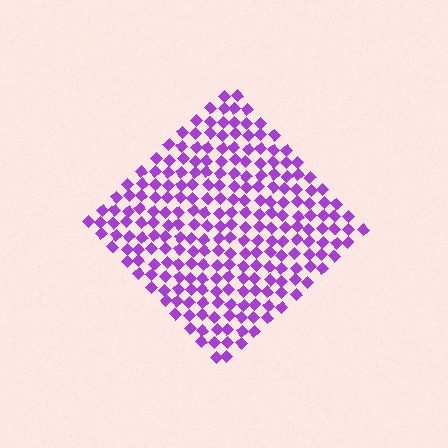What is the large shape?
The large shape is a diamond.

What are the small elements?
The small elements are diamonds.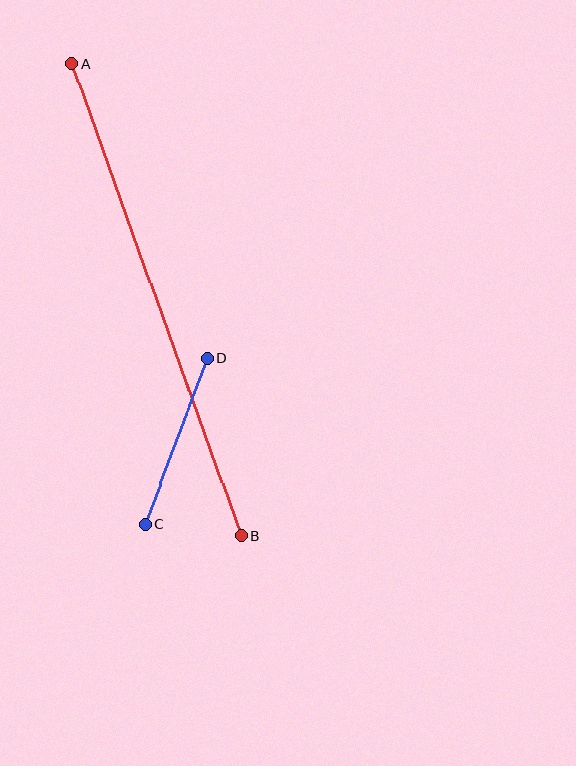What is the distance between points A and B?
The distance is approximately 501 pixels.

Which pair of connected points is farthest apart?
Points A and B are farthest apart.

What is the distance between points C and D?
The distance is approximately 177 pixels.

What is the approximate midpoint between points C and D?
The midpoint is at approximately (176, 441) pixels.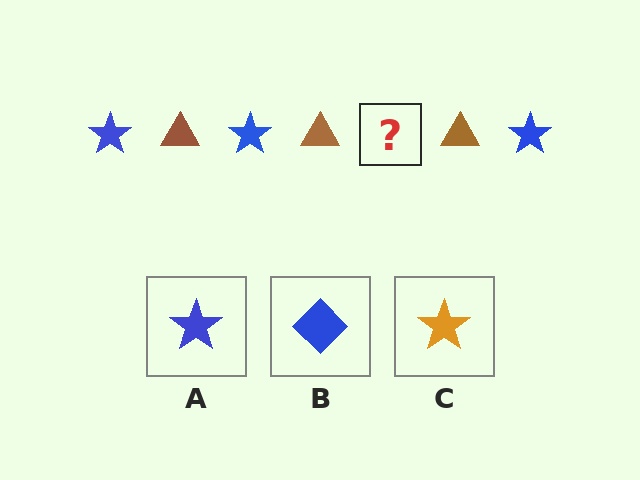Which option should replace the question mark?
Option A.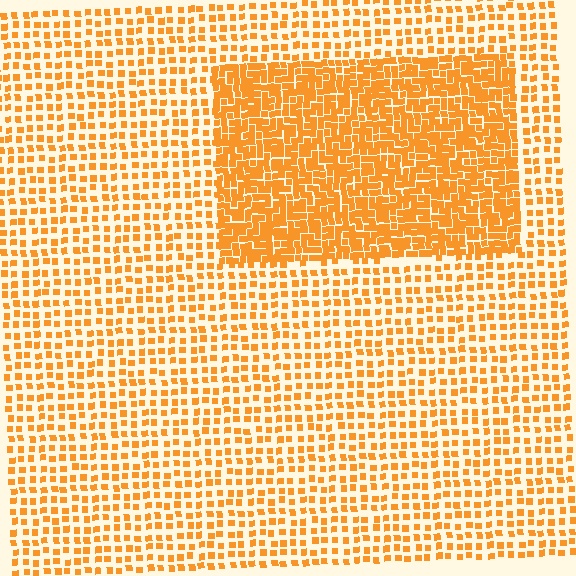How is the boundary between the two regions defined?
The boundary is defined by a change in element density (approximately 2.3x ratio). All elements are the same color, size, and shape.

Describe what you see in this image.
The image contains small orange elements arranged at two different densities. A rectangle-shaped region is visible where the elements are more densely packed than the surrounding area.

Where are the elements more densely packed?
The elements are more densely packed inside the rectangle boundary.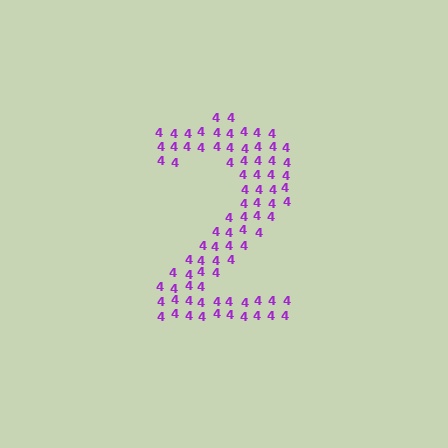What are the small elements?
The small elements are digit 4's.